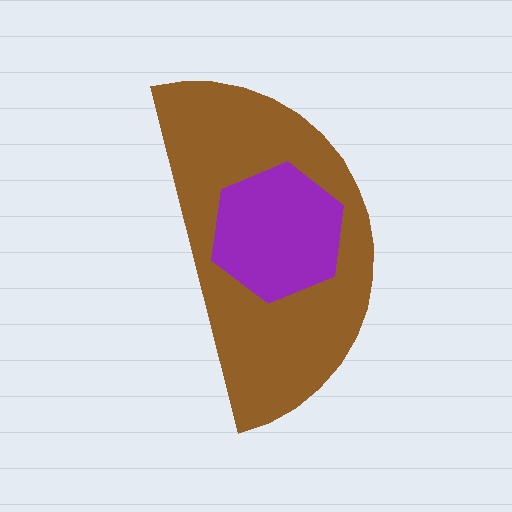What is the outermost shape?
The brown semicircle.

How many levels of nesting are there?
2.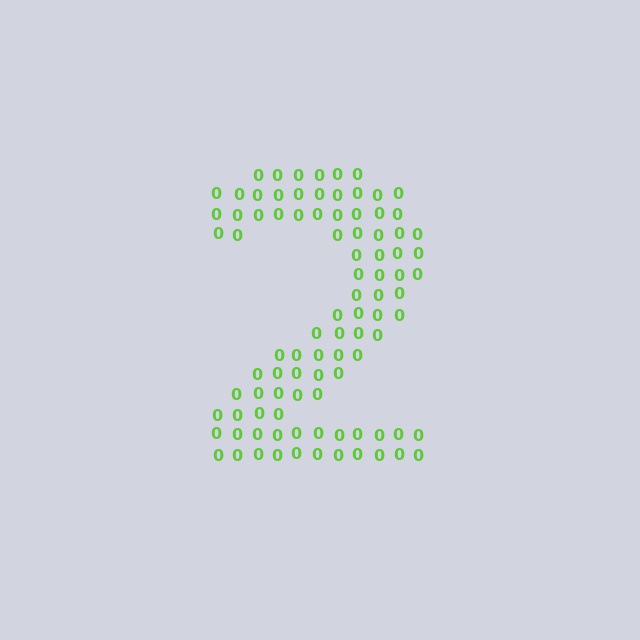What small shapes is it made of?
It is made of small digit 0's.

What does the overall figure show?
The overall figure shows the digit 2.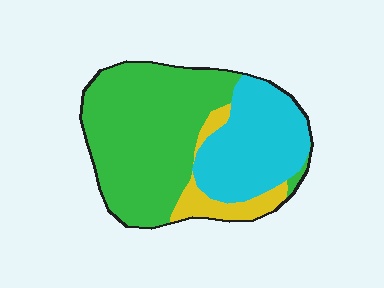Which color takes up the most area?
Green, at roughly 55%.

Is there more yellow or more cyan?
Cyan.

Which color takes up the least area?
Yellow, at roughly 10%.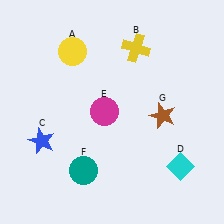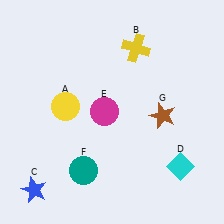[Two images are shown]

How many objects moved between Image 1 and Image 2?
2 objects moved between the two images.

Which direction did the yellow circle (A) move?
The yellow circle (A) moved down.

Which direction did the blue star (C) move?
The blue star (C) moved down.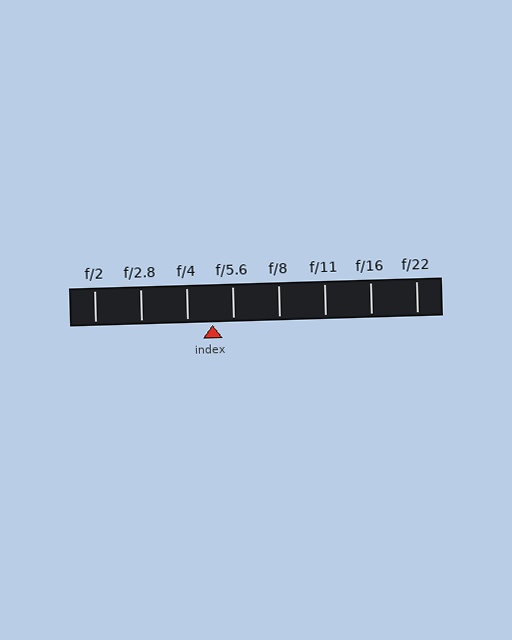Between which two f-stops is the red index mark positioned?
The index mark is between f/4 and f/5.6.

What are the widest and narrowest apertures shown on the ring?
The widest aperture shown is f/2 and the narrowest is f/22.